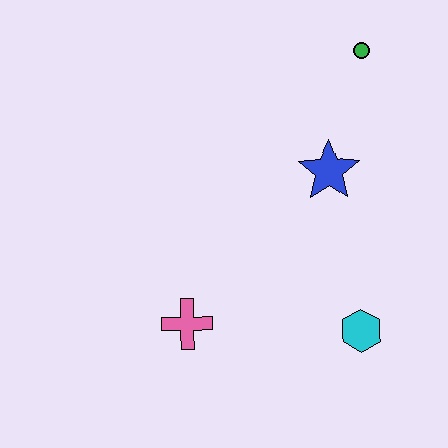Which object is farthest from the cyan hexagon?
The green circle is farthest from the cyan hexagon.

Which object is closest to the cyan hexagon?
The blue star is closest to the cyan hexagon.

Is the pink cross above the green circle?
No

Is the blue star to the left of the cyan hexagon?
Yes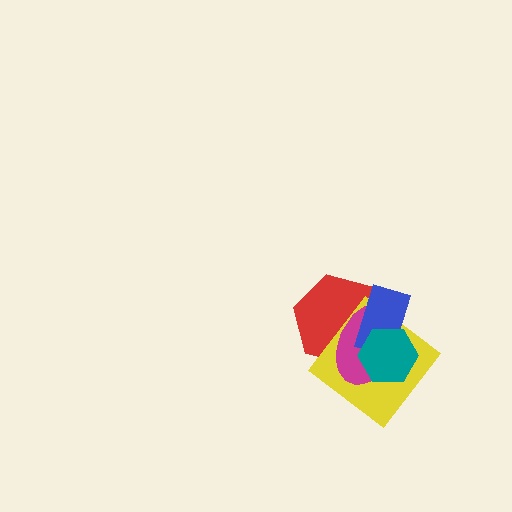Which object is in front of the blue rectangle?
The teal hexagon is in front of the blue rectangle.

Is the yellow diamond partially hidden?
Yes, it is partially covered by another shape.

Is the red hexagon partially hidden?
Yes, it is partially covered by another shape.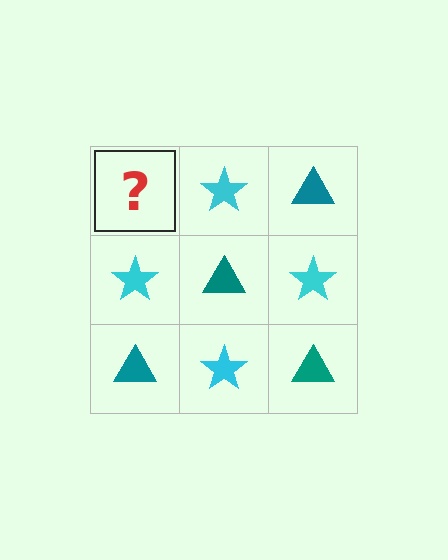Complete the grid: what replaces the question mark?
The question mark should be replaced with a teal triangle.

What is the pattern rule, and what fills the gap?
The rule is that it alternates teal triangle and cyan star in a checkerboard pattern. The gap should be filled with a teal triangle.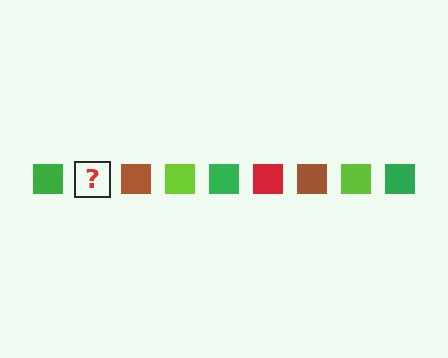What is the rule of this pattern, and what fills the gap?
The rule is that the pattern cycles through green, red, brown, lime squares. The gap should be filled with a red square.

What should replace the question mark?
The question mark should be replaced with a red square.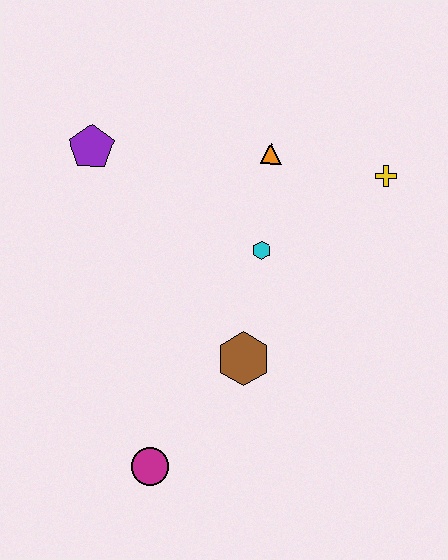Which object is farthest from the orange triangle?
The magenta circle is farthest from the orange triangle.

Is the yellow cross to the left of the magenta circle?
No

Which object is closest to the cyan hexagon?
The orange triangle is closest to the cyan hexagon.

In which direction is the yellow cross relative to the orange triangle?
The yellow cross is to the right of the orange triangle.